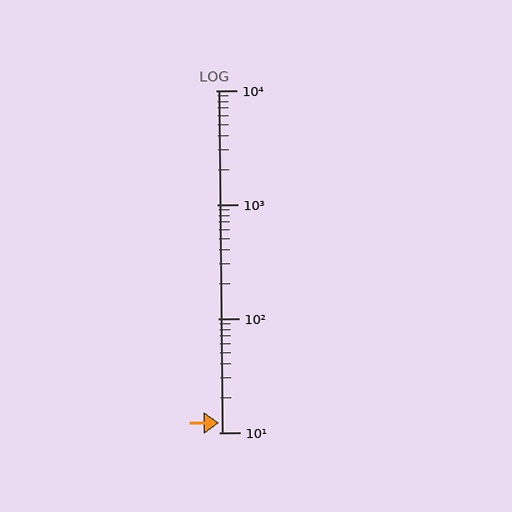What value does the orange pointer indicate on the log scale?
The pointer indicates approximately 12.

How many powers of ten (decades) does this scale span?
The scale spans 3 decades, from 10 to 10000.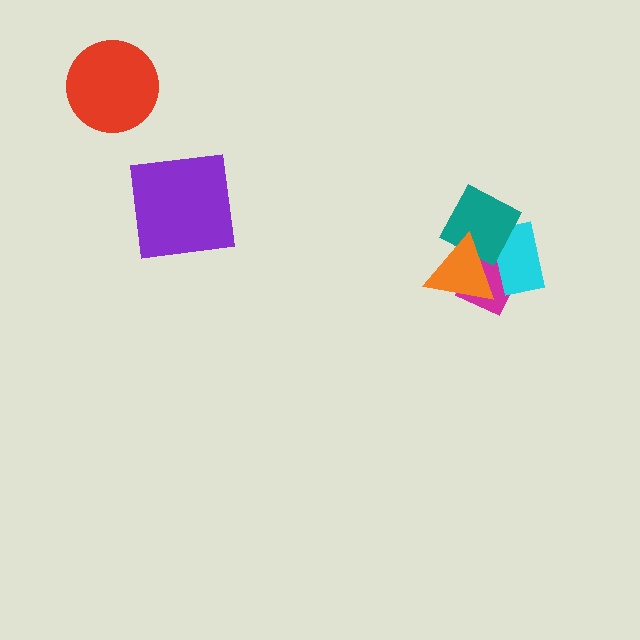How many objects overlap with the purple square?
0 objects overlap with the purple square.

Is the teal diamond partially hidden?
Yes, it is partially covered by another shape.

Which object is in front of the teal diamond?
The orange triangle is in front of the teal diamond.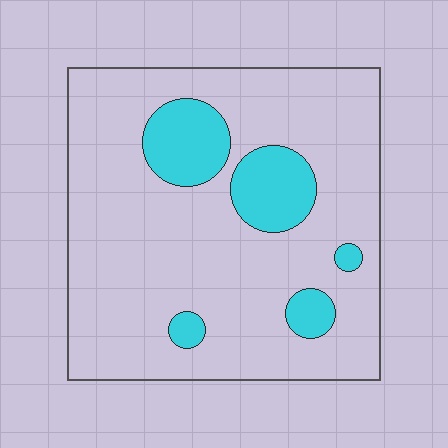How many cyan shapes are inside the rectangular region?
5.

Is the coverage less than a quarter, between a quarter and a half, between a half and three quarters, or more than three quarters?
Less than a quarter.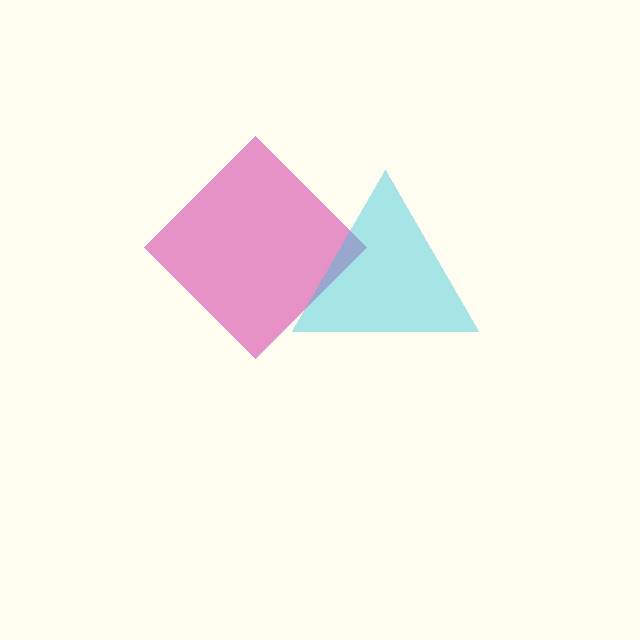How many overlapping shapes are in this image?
There are 2 overlapping shapes in the image.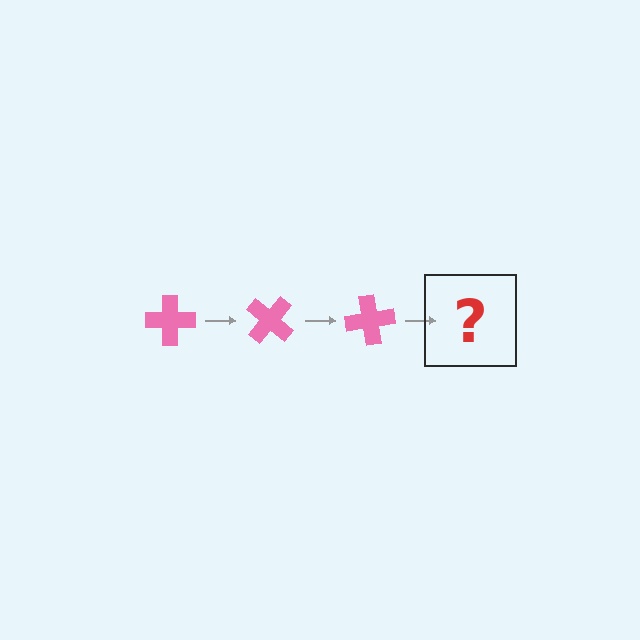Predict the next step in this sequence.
The next step is a pink cross rotated 120 degrees.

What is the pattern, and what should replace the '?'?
The pattern is that the cross rotates 40 degrees each step. The '?' should be a pink cross rotated 120 degrees.